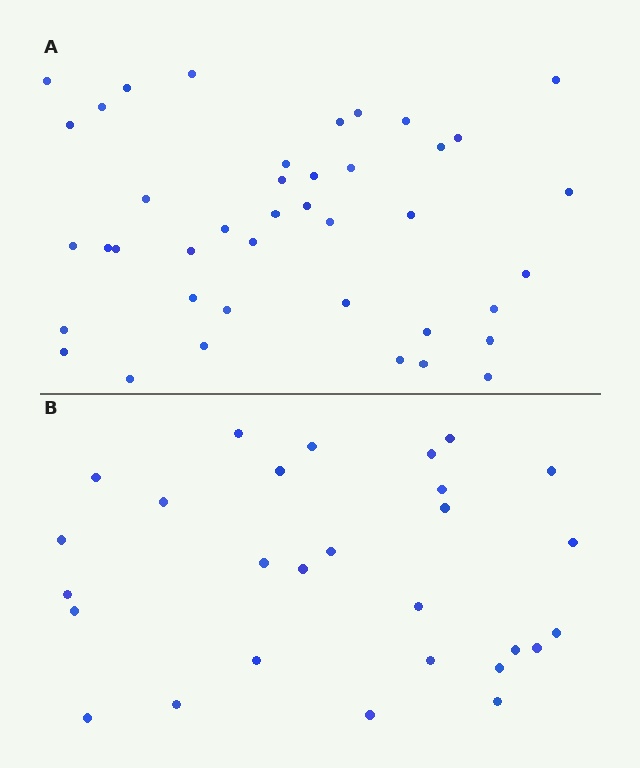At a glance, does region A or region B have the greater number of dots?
Region A (the top region) has more dots.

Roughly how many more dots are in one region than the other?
Region A has approximately 15 more dots than region B.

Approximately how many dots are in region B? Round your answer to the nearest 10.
About 30 dots. (The exact count is 28, which rounds to 30.)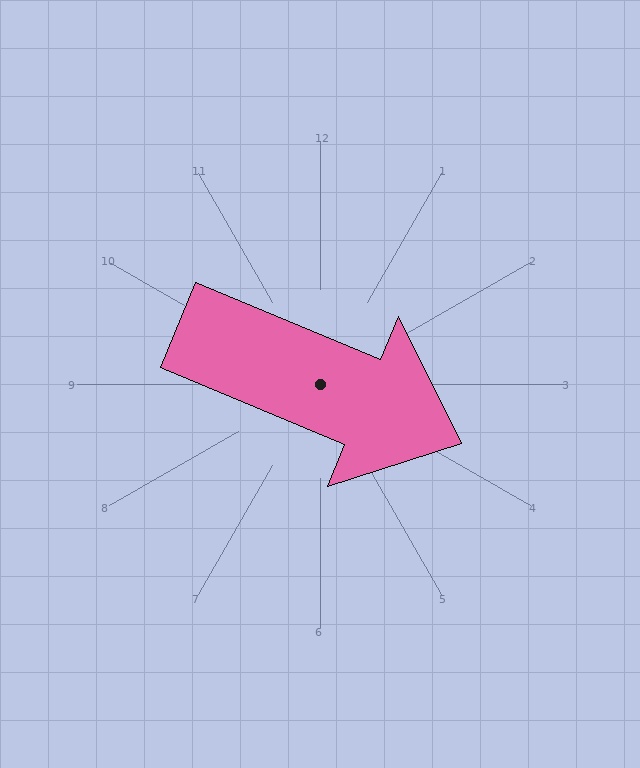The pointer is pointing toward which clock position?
Roughly 4 o'clock.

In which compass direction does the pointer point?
Southeast.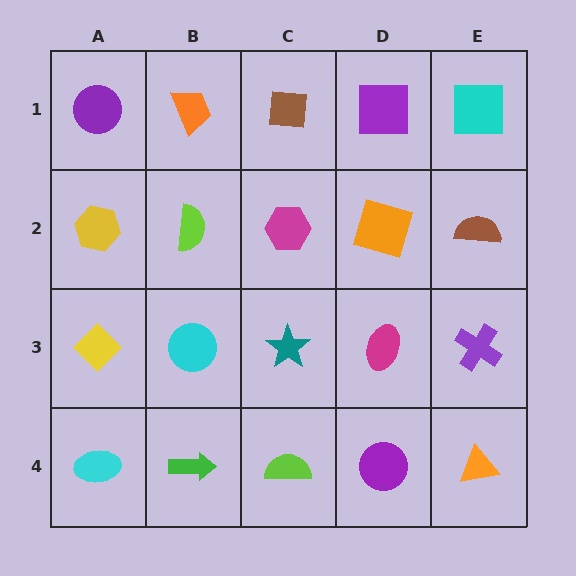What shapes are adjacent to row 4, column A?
A yellow diamond (row 3, column A), a green arrow (row 4, column B).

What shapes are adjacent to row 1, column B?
A lime semicircle (row 2, column B), a purple circle (row 1, column A), a brown square (row 1, column C).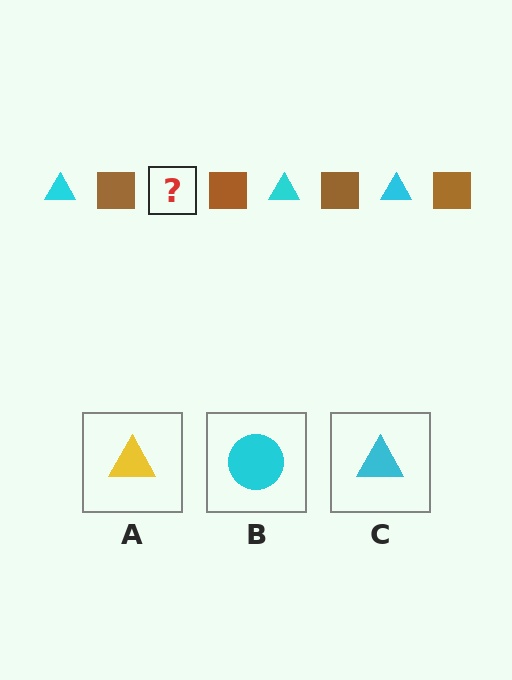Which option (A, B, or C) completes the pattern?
C.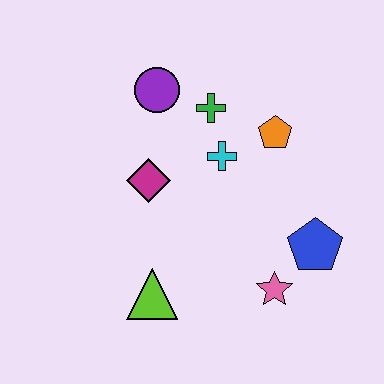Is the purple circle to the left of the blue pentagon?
Yes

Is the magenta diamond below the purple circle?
Yes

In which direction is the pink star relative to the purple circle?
The pink star is below the purple circle.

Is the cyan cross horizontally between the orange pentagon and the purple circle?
Yes